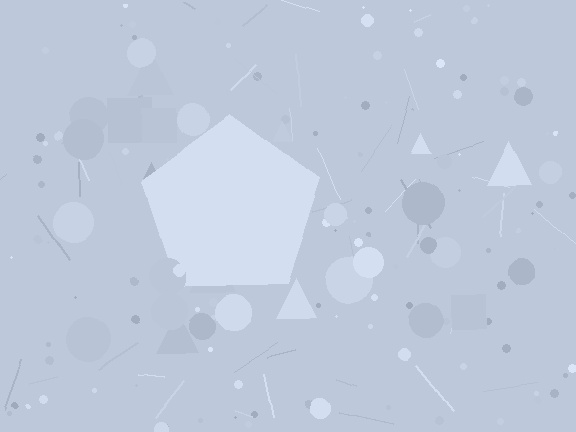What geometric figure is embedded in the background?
A pentagon is embedded in the background.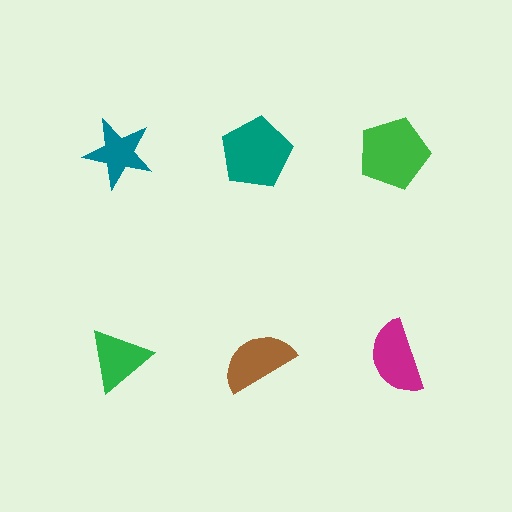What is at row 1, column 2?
A teal pentagon.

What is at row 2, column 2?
A brown semicircle.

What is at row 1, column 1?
A teal star.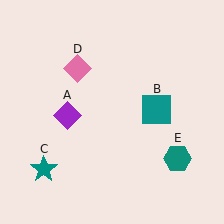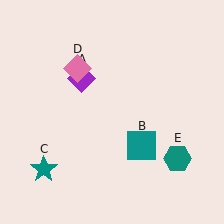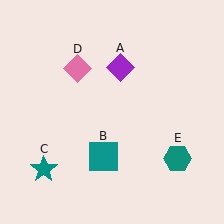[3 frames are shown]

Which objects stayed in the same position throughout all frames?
Teal star (object C) and pink diamond (object D) and teal hexagon (object E) remained stationary.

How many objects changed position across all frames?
2 objects changed position: purple diamond (object A), teal square (object B).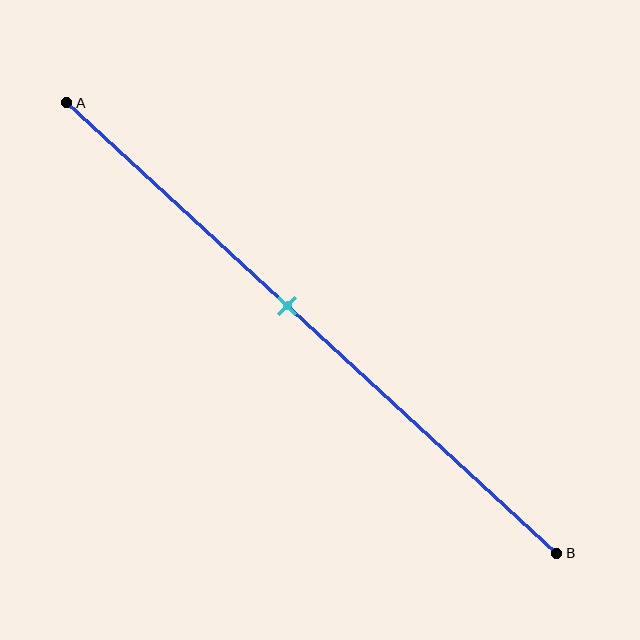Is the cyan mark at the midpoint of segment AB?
No, the mark is at about 45% from A, not at the 50% midpoint.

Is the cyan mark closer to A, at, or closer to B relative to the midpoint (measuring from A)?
The cyan mark is closer to point A than the midpoint of segment AB.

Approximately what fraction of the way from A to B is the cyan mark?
The cyan mark is approximately 45% of the way from A to B.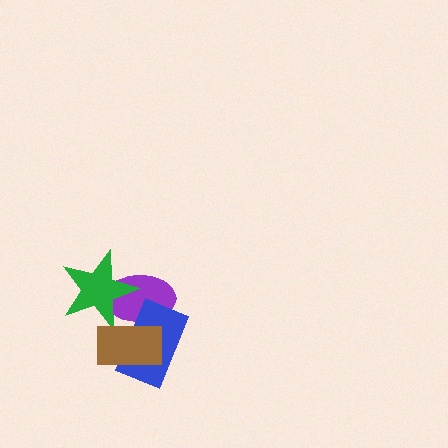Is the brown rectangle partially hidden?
No, no other shape covers it.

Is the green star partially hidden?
Yes, it is partially covered by another shape.